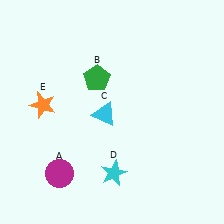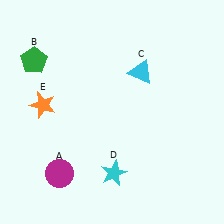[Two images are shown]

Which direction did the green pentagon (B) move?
The green pentagon (B) moved left.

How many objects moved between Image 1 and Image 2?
2 objects moved between the two images.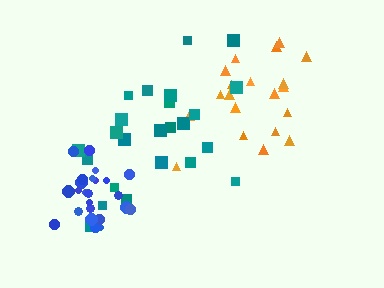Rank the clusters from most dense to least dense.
blue, orange, teal.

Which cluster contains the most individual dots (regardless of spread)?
Teal (24).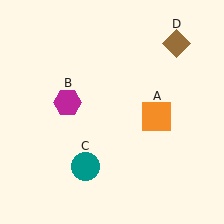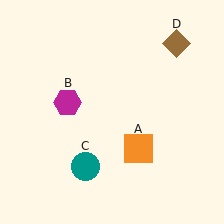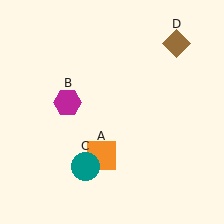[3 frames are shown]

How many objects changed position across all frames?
1 object changed position: orange square (object A).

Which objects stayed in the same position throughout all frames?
Magenta hexagon (object B) and teal circle (object C) and brown diamond (object D) remained stationary.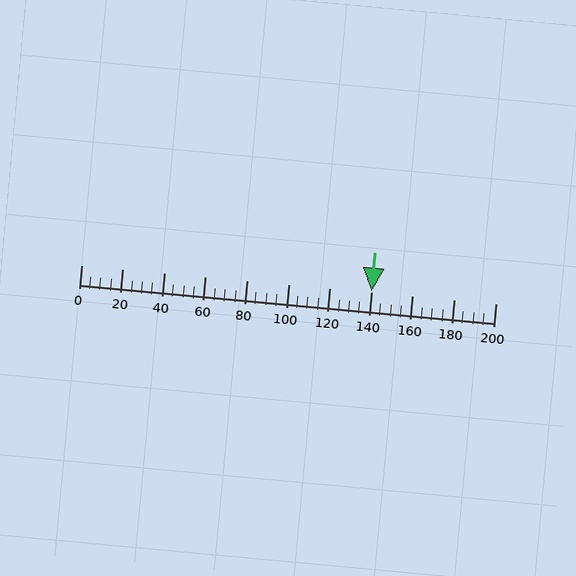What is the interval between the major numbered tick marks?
The major tick marks are spaced 20 units apart.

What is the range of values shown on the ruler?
The ruler shows values from 0 to 200.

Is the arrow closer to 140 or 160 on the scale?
The arrow is closer to 140.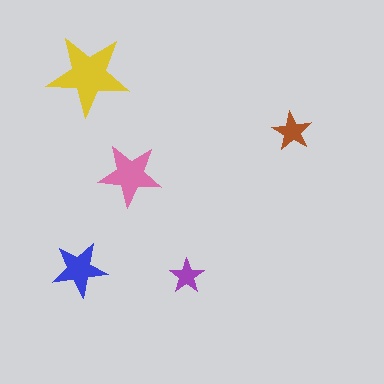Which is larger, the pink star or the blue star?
The pink one.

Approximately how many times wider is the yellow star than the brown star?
About 2 times wider.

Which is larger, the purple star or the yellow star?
The yellow one.